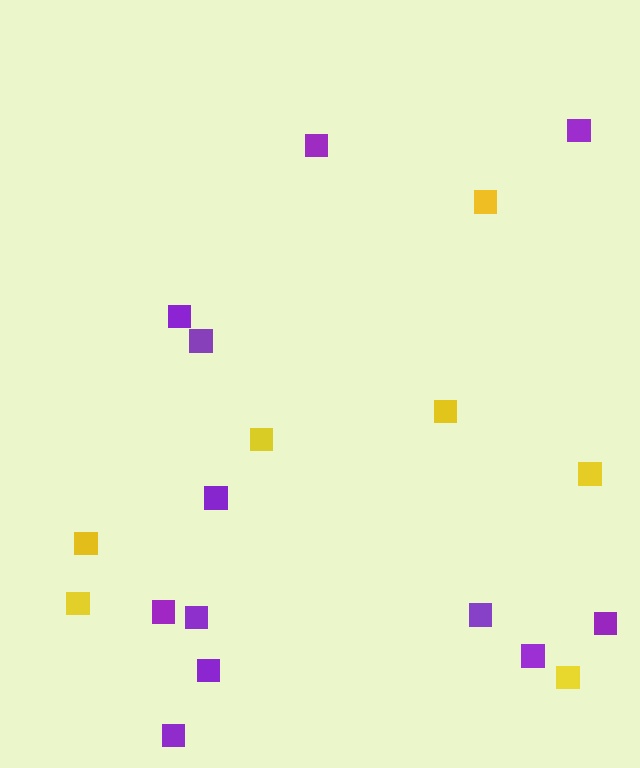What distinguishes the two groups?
There are 2 groups: one group of yellow squares (7) and one group of purple squares (12).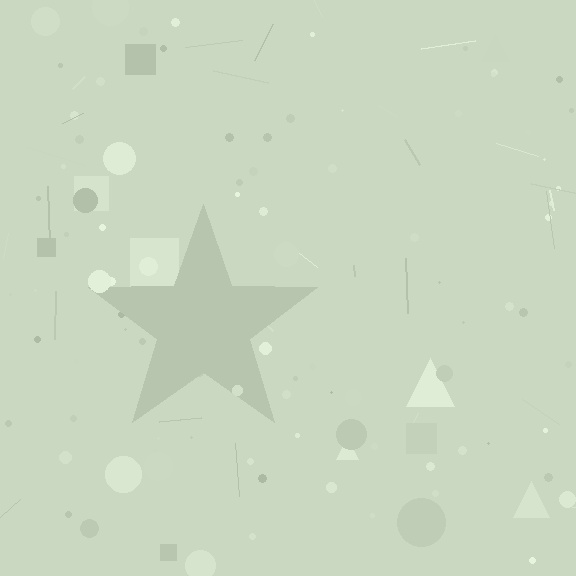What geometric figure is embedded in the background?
A star is embedded in the background.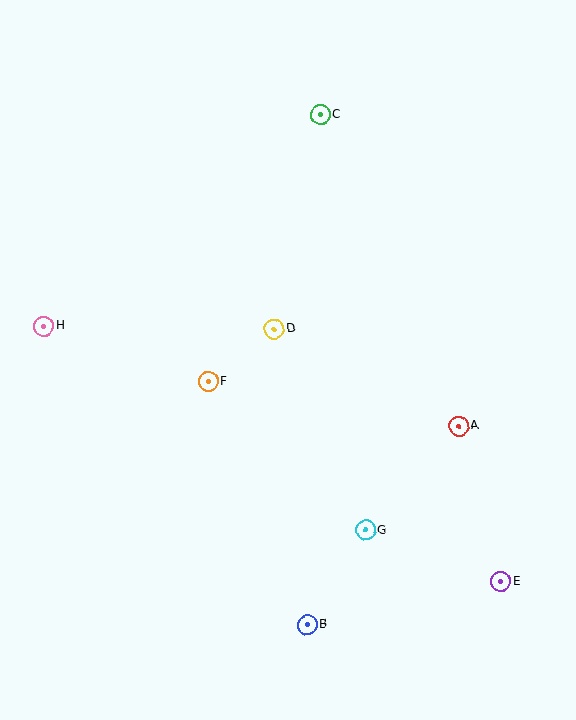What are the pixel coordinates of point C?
Point C is at (321, 115).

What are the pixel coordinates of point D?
Point D is at (274, 329).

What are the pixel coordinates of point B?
Point B is at (307, 625).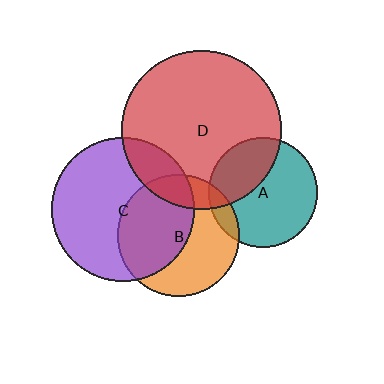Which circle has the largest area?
Circle D (red).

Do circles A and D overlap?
Yes.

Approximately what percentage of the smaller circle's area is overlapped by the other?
Approximately 35%.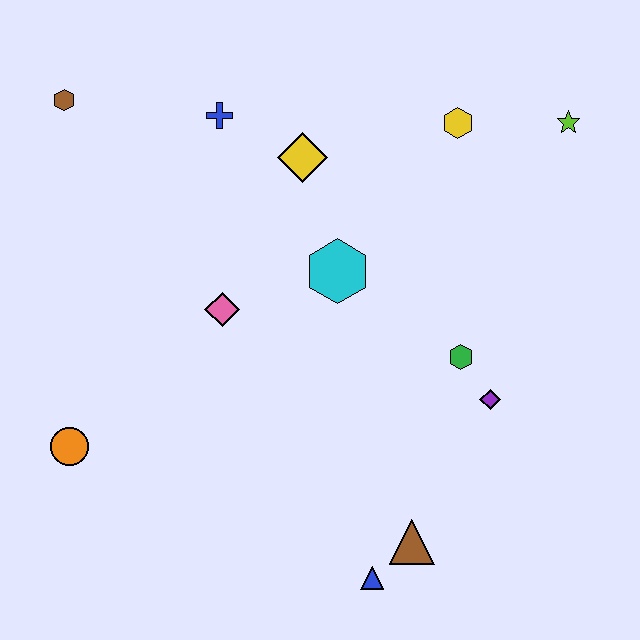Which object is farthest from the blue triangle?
The brown hexagon is farthest from the blue triangle.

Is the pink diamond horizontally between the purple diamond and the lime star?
No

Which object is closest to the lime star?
The yellow hexagon is closest to the lime star.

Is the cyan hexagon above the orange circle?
Yes